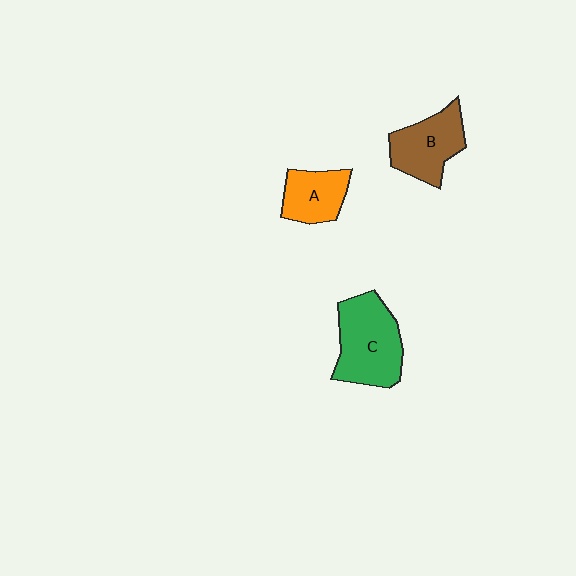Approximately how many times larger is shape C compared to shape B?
Approximately 1.3 times.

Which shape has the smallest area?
Shape A (orange).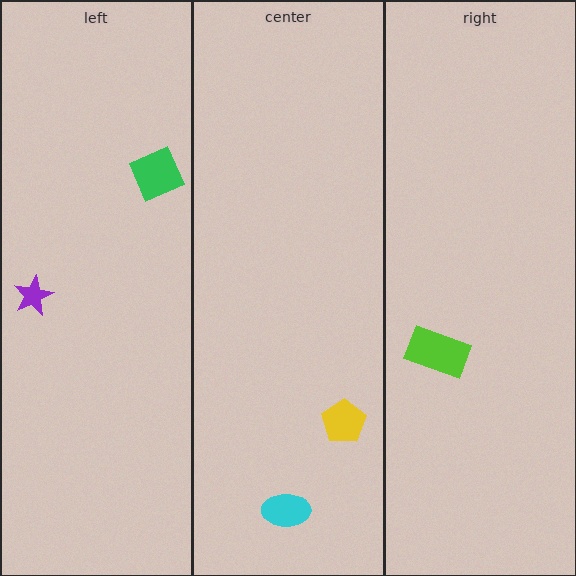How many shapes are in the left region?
2.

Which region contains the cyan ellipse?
The center region.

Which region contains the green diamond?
The left region.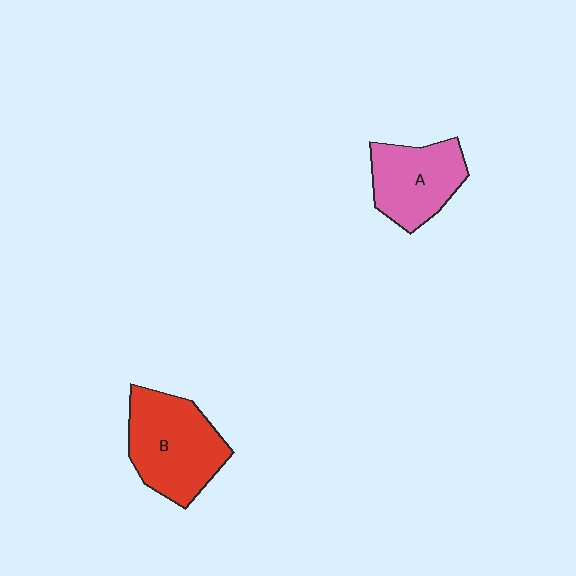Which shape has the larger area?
Shape B (red).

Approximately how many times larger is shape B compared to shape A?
Approximately 1.3 times.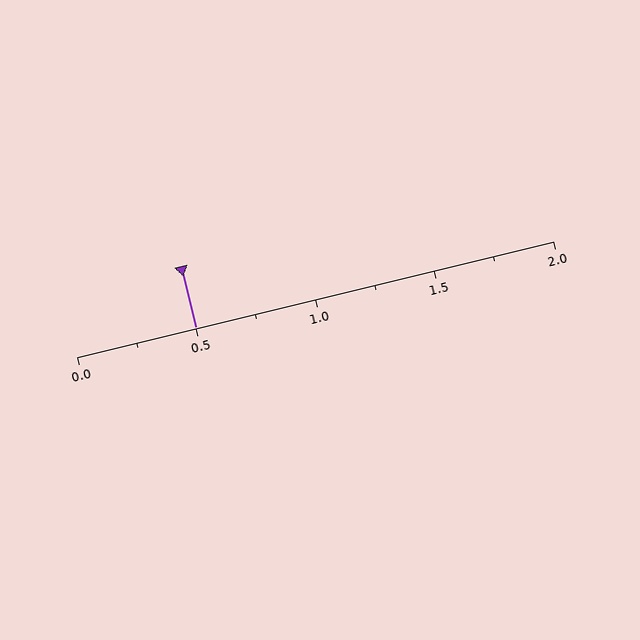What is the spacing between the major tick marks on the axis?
The major ticks are spaced 0.5 apart.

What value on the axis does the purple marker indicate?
The marker indicates approximately 0.5.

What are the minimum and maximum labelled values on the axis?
The axis runs from 0.0 to 2.0.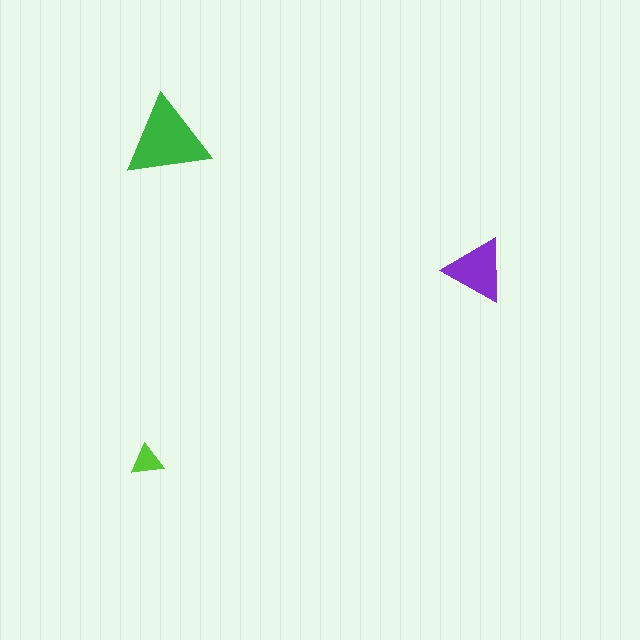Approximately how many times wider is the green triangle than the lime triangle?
About 2.5 times wider.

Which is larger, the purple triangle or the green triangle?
The green one.